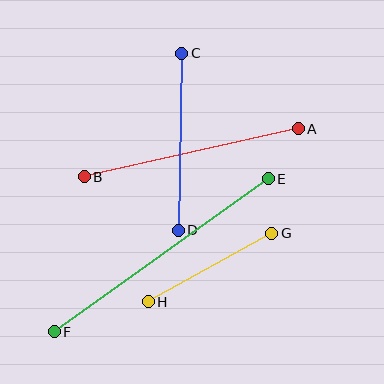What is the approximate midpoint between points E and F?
The midpoint is at approximately (161, 255) pixels.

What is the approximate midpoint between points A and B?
The midpoint is at approximately (191, 153) pixels.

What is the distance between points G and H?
The distance is approximately 141 pixels.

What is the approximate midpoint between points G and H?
The midpoint is at approximately (210, 267) pixels.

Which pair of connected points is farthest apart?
Points E and F are farthest apart.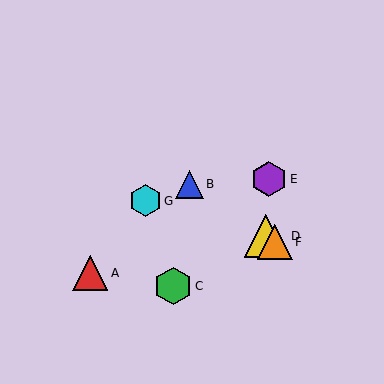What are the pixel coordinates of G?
Object G is at (145, 201).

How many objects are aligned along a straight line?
3 objects (B, D, F) are aligned along a straight line.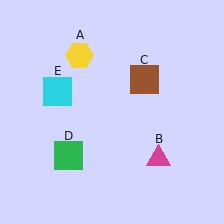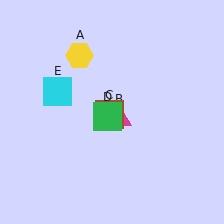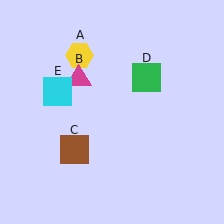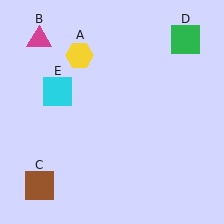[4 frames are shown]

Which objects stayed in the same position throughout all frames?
Yellow hexagon (object A) and cyan square (object E) remained stationary.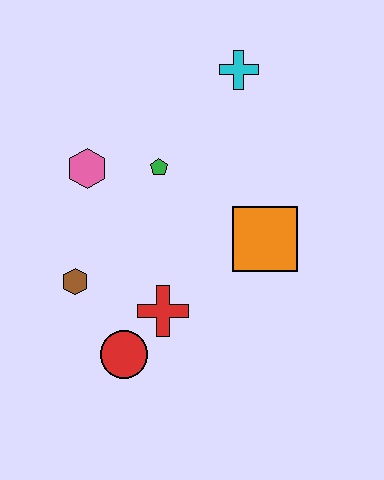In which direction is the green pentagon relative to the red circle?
The green pentagon is above the red circle.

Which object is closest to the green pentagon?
The pink hexagon is closest to the green pentagon.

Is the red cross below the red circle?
No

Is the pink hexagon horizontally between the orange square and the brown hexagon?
Yes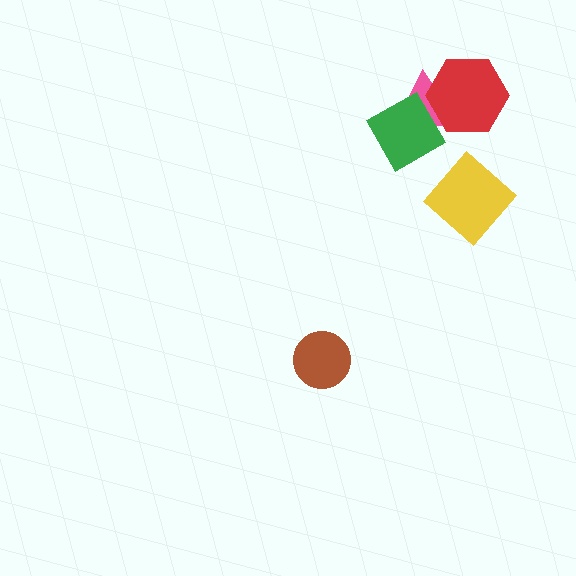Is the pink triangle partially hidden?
Yes, it is partially covered by another shape.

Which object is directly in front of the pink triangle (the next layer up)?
The green square is directly in front of the pink triangle.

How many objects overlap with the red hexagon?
1 object overlaps with the red hexagon.